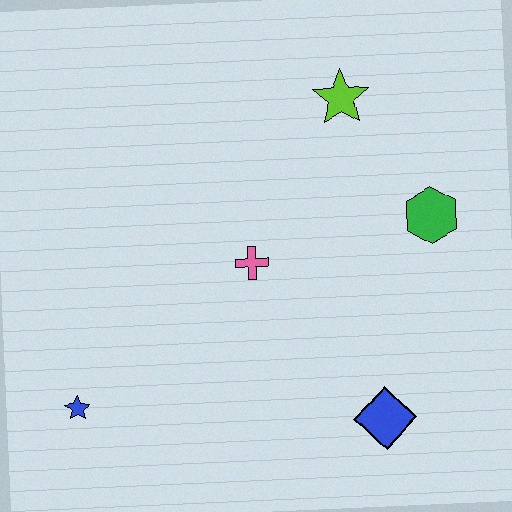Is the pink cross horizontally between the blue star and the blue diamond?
Yes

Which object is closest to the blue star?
The pink cross is closest to the blue star.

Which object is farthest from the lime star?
The blue star is farthest from the lime star.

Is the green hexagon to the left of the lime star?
No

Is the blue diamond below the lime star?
Yes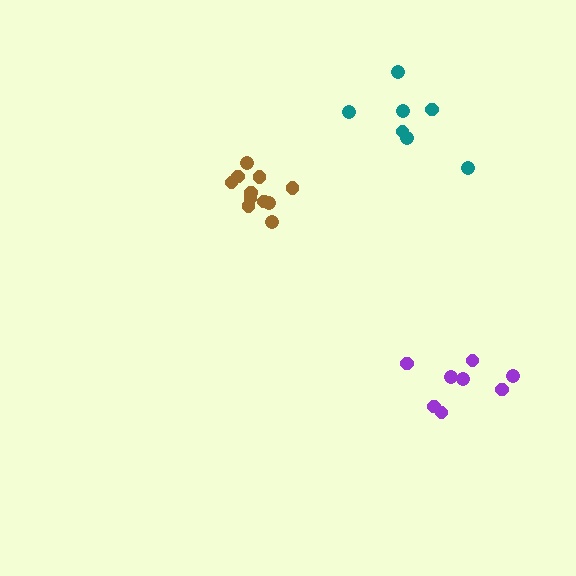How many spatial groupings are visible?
There are 3 spatial groupings.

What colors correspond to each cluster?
The clusters are colored: brown, purple, teal.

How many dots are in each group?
Group 1: 11 dots, Group 2: 8 dots, Group 3: 7 dots (26 total).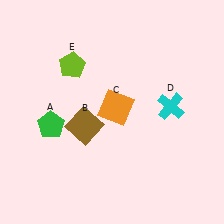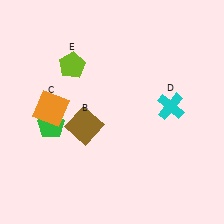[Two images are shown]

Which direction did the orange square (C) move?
The orange square (C) moved left.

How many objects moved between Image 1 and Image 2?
1 object moved between the two images.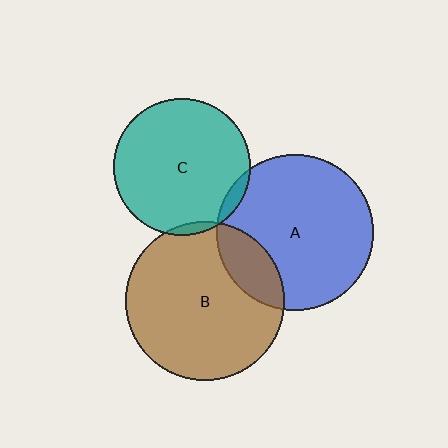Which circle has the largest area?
Circle B (brown).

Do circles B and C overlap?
Yes.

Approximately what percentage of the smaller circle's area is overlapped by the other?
Approximately 5%.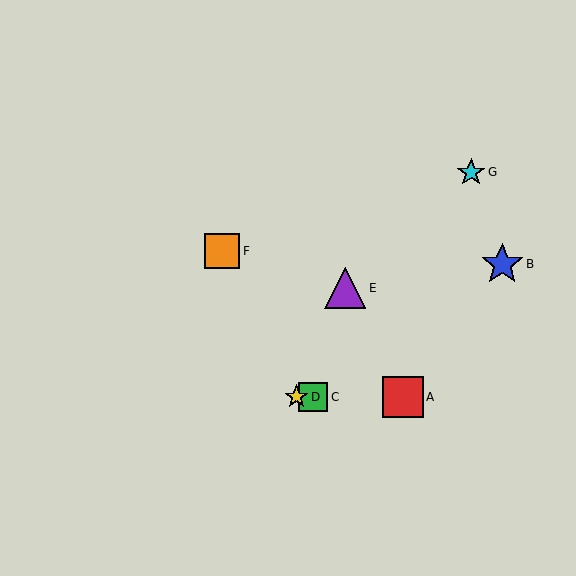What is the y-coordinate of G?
Object G is at y≈172.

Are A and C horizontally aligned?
Yes, both are at y≈397.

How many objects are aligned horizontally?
3 objects (A, C, D) are aligned horizontally.